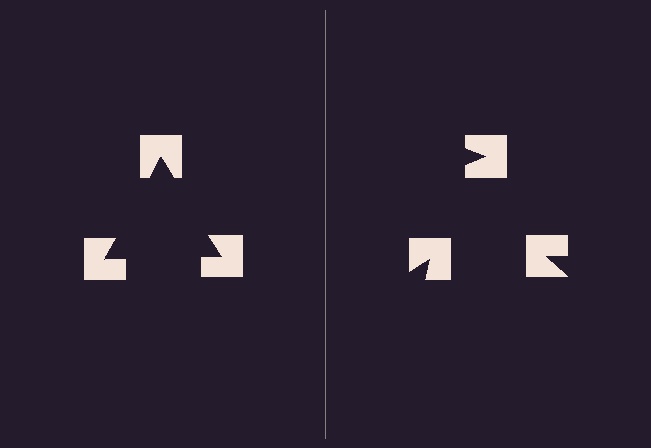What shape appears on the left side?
An illusory triangle.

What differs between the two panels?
The notched squares are positioned identically on both sides; only the wedge orientations differ. On the left they align to a triangle; on the right they are misaligned.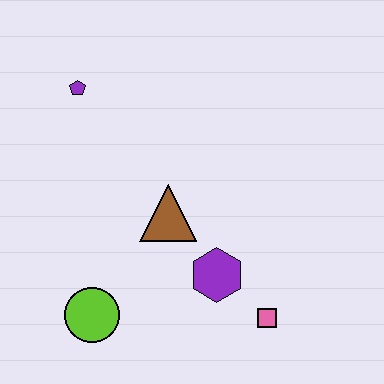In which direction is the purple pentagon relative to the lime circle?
The purple pentagon is above the lime circle.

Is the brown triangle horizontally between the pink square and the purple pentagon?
Yes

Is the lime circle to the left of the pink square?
Yes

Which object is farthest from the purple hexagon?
The purple pentagon is farthest from the purple hexagon.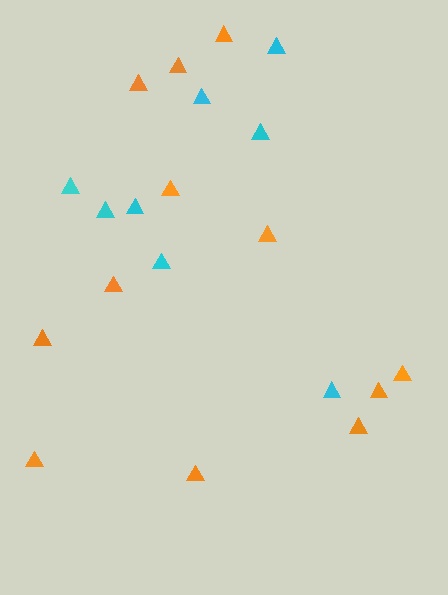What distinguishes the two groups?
There are 2 groups: one group of orange triangles (12) and one group of cyan triangles (8).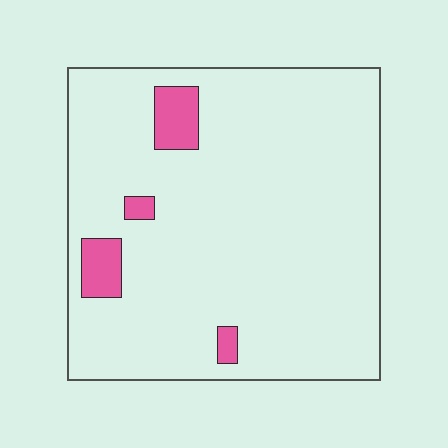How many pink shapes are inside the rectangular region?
4.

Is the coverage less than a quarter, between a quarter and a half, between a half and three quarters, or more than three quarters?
Less than a quarter.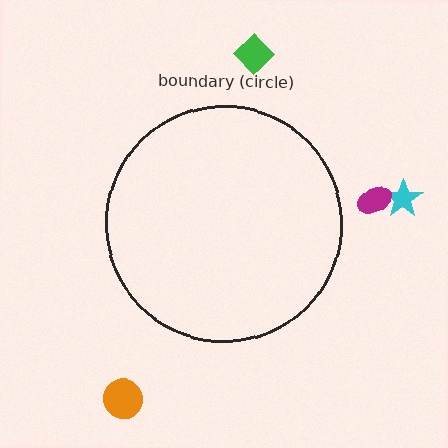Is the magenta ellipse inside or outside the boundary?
Outside.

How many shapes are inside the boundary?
0 inside, 4 outside.